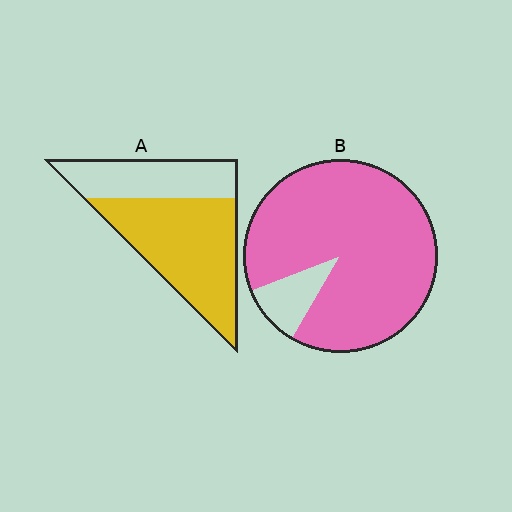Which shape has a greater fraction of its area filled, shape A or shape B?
Shape B.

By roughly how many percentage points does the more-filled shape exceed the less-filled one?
By roughly 25 percentage points (B over A).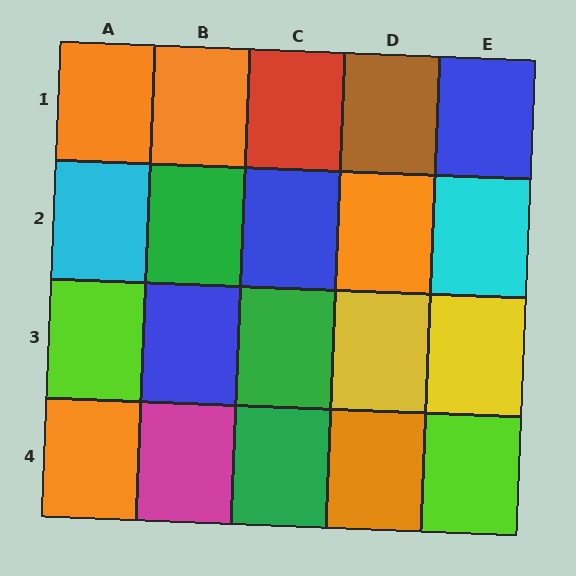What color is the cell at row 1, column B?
Orange.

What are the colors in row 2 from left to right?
Cyan, green, blue, orange, cyan.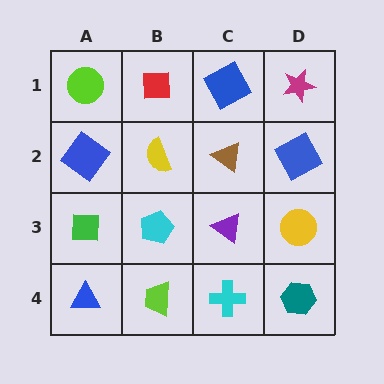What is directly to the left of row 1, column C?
A red square.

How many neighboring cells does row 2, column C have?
4.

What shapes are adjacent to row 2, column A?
A lime circle (row 1, column A), a green square (row 3, column A), a yellow semicircle (row 2, column B).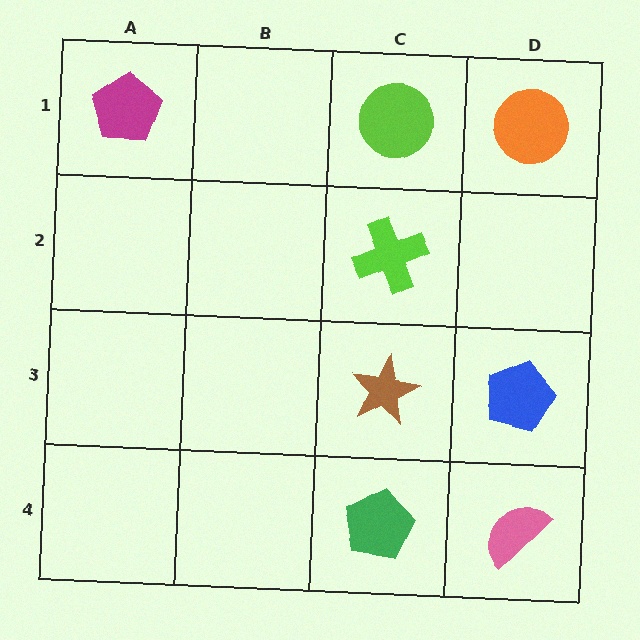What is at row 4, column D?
A pink semicircle.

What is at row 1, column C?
A lime circle.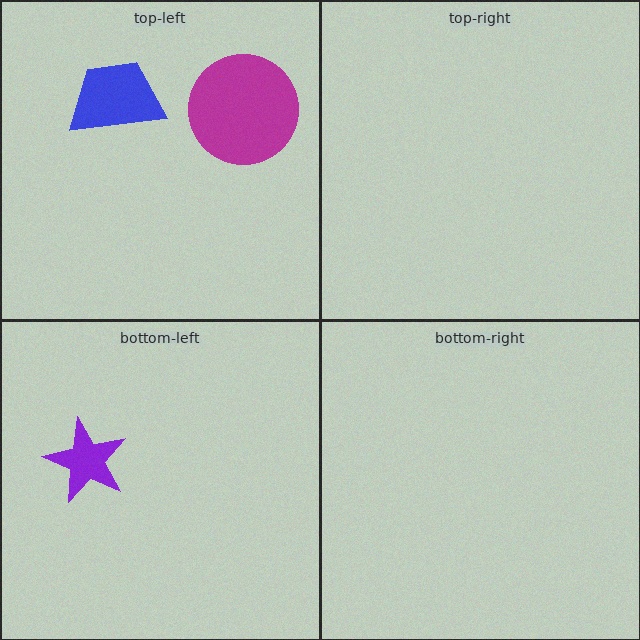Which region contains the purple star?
The bottom-left region.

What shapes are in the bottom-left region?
The purple star.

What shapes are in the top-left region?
The magenta circle, the blue trapezoid.